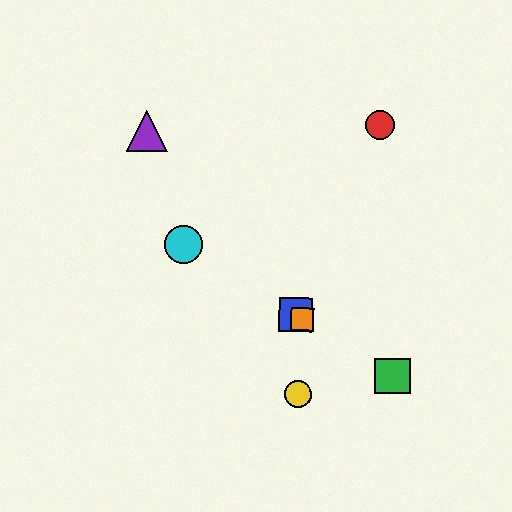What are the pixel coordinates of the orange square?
The orange square is at (302, 320).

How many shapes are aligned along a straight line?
4 shapes (the blue square, the green square, the orange square, the cyan circle) are aligned along a straight line.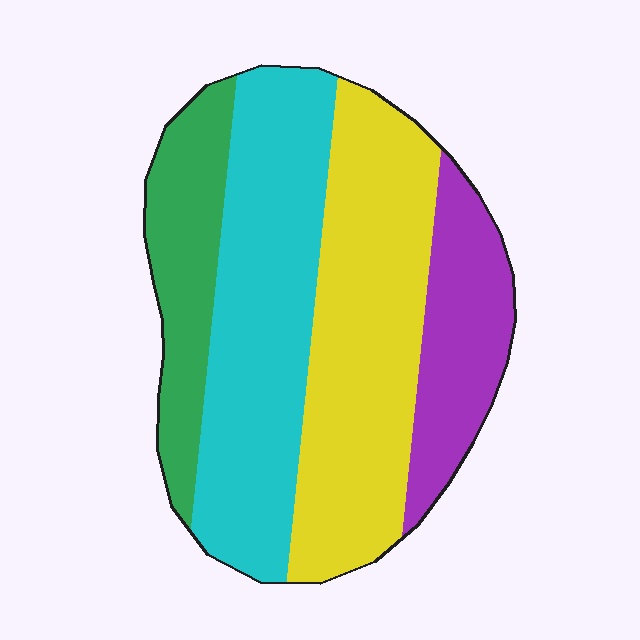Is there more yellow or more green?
Yellow.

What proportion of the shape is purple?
Purple takes up about one sixth (1/6) of the shape.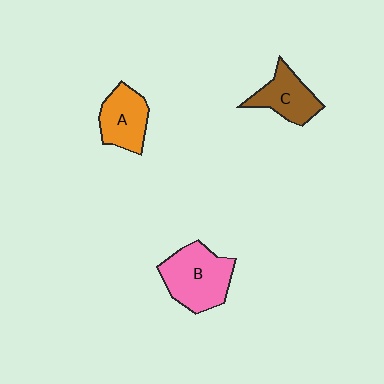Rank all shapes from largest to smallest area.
From largest to smallest: B (pink), A (orange), C (brown).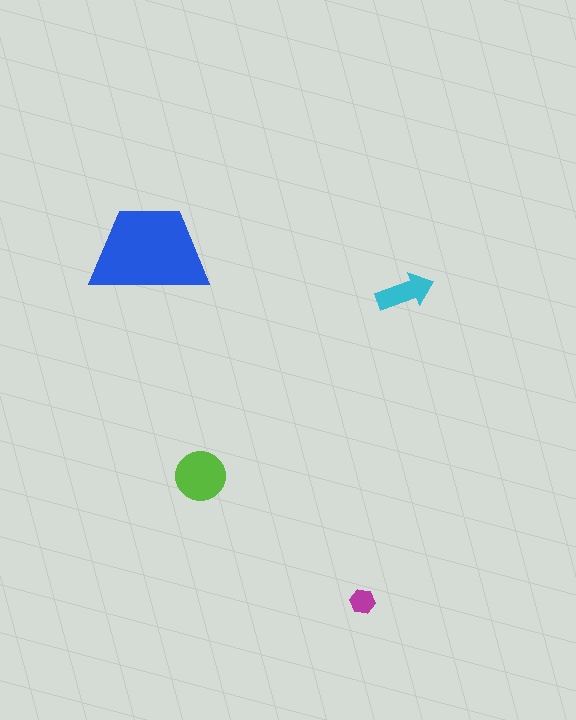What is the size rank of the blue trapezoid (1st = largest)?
1st.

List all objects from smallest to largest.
The magenta hexagon, the cyan arrow, the lime circle, the blue trapezoid.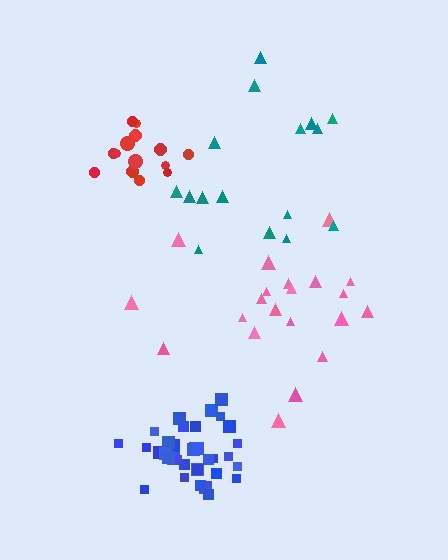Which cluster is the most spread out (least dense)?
Teal.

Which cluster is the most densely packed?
Blue.